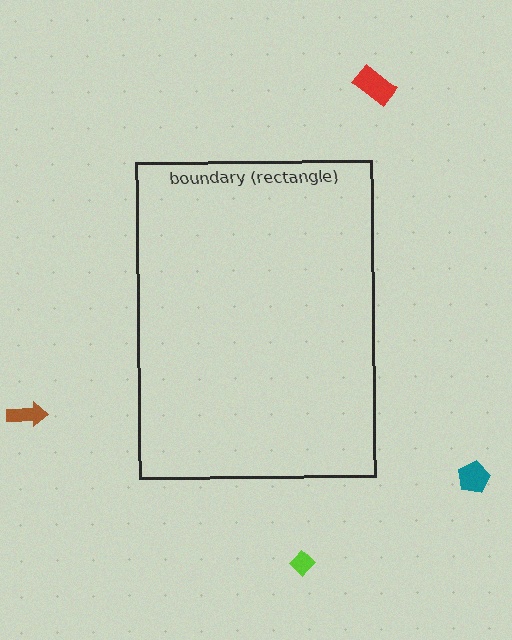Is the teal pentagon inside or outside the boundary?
Outside.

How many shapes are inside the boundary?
0 inside, 4 outside.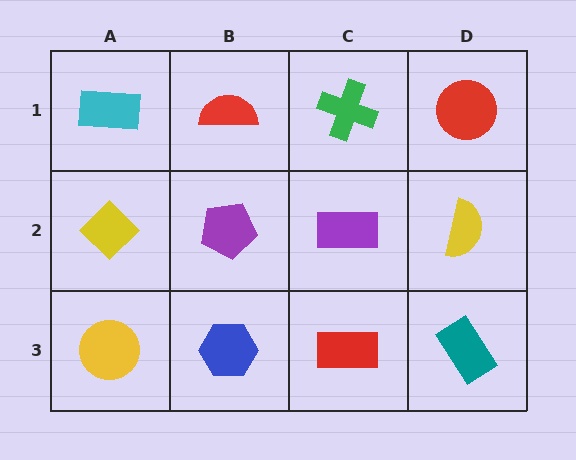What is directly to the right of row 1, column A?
A red semicircle.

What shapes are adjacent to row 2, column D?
A red circle (row 1, column D), a teal rectangle (row 3, column D), a purple rectangle (row 2, column C).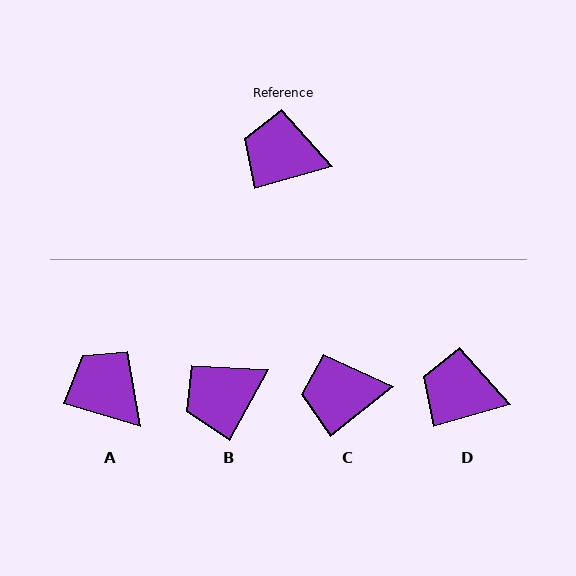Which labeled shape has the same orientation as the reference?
D.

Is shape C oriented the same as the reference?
No, it is off by about 23 degrees.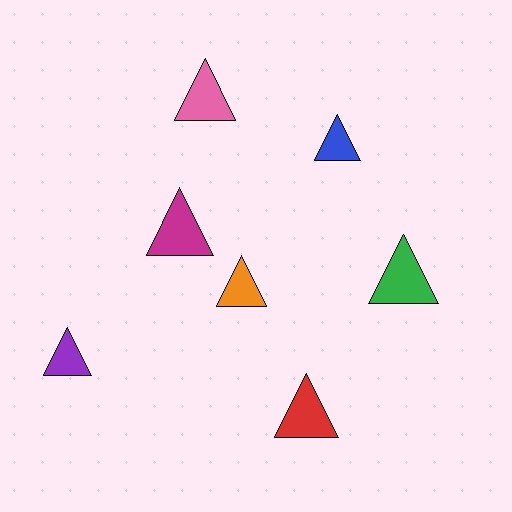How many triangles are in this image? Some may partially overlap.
There are 7 triangles.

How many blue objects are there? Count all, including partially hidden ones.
There is 1 blue object.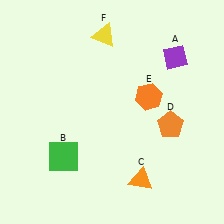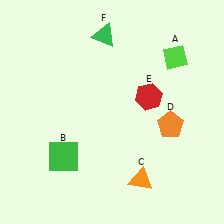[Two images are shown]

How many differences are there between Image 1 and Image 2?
There are 3 differences between the two images.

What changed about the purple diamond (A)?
In Image 1, A is purple. In Image 2, it changed to lime.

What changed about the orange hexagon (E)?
In Image 1, E is orange. In Image 2, it changed to red.